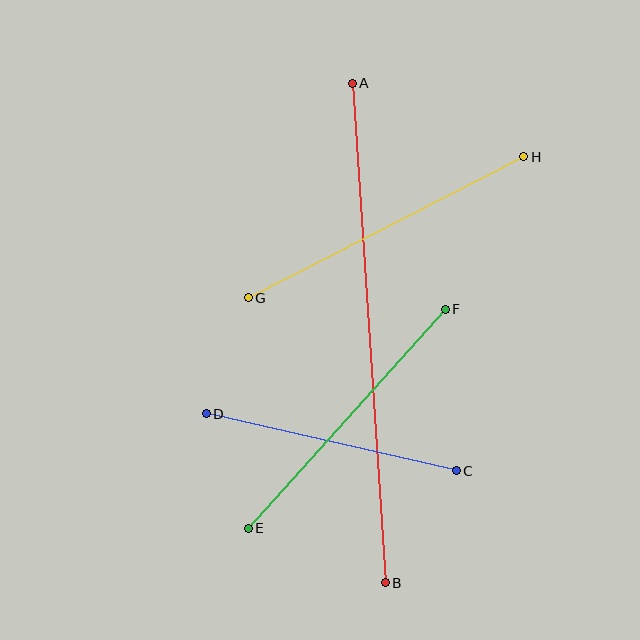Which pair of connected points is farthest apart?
Points A and B are farthest apart.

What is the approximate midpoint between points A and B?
The midpoint is at approximately (369, 333) pixels.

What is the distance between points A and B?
The distance is approximately 501 pixels.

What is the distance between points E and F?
The distance is approximately 295 pixels.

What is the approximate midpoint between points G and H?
The midpoint is at approximately (386, 227) pixels.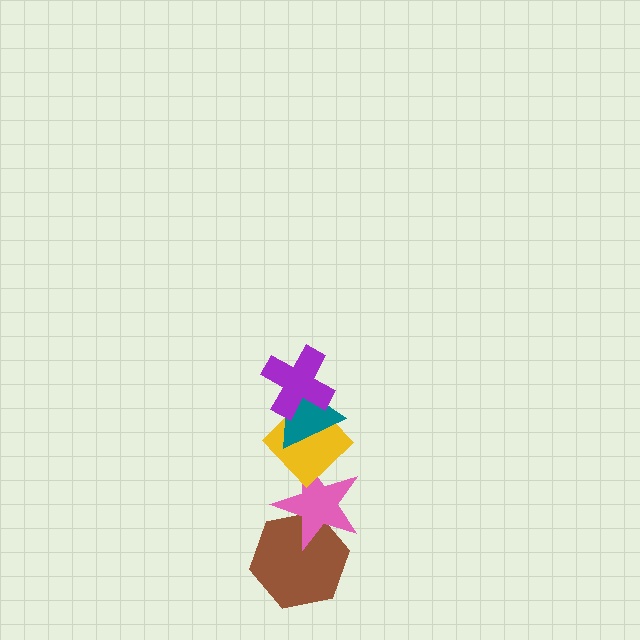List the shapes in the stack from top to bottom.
From top to bottom: the purple cross, the teal triangle, the yellow diamond, the pink star, the brown hexagon.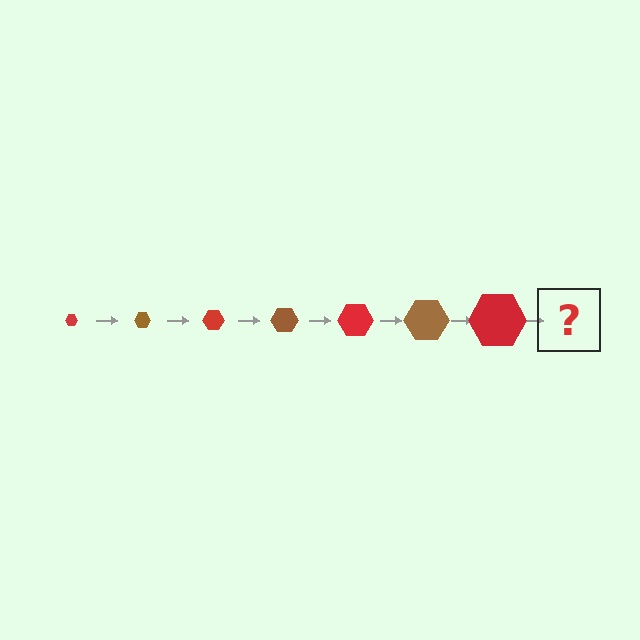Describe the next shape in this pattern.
It should be a brown hexagon, larger than the previous one.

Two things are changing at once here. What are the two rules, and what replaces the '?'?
The two rules are that the hexagon grows larger each step and the color cycles through red and brown. The '?' should be a brown hexagon, larger than the previous one.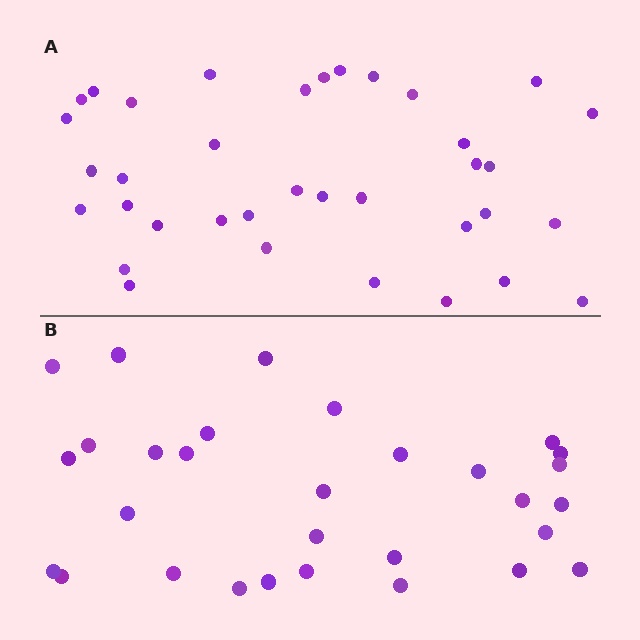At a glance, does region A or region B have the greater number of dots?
Region A (the top region) has more dots.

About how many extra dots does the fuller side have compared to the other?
Region A has about 6 more dots than region B.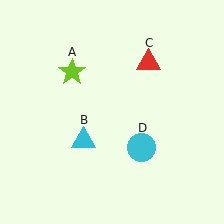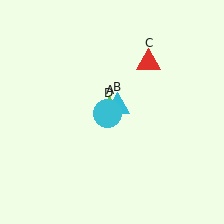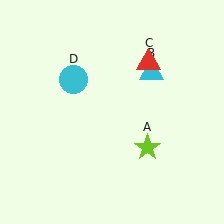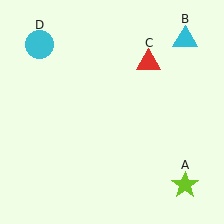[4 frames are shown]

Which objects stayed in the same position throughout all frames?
Red triangle (object C) remained stationary.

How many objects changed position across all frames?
3 objects changed position: lime star (object A), cyan triangle (object B), cyan circle (object D).